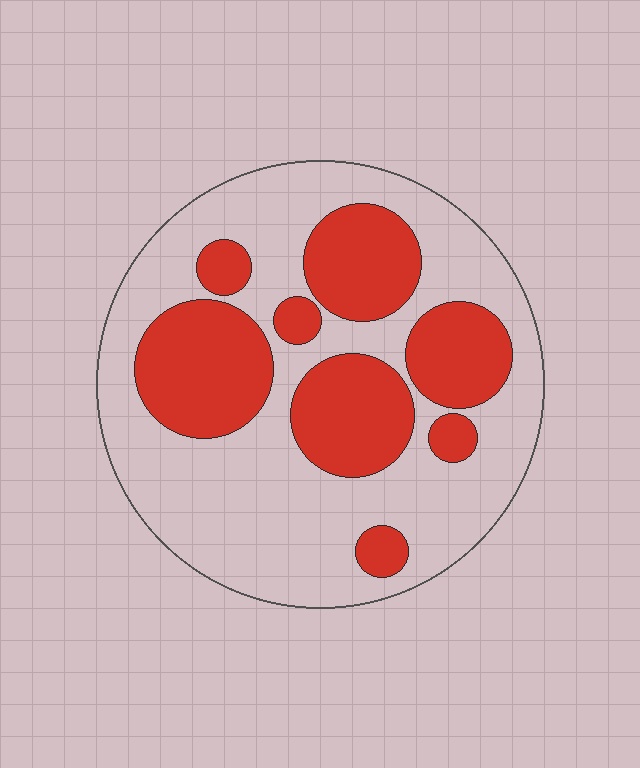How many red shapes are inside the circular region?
8.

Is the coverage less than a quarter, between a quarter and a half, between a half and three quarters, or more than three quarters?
Between a quarter and a half.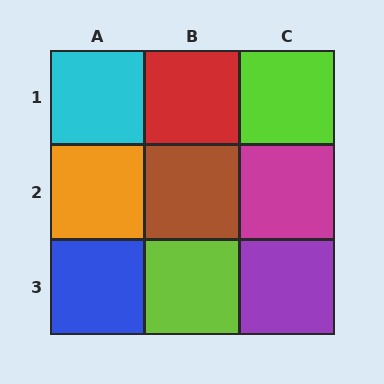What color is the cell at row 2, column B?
Brown.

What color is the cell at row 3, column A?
Blue.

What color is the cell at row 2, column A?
Orange.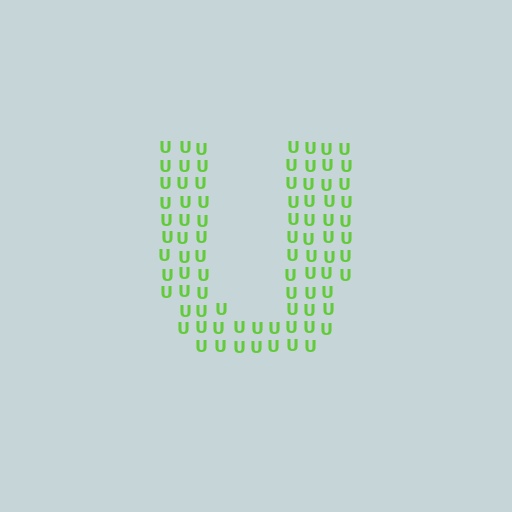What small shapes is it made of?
It is made of small letter U's.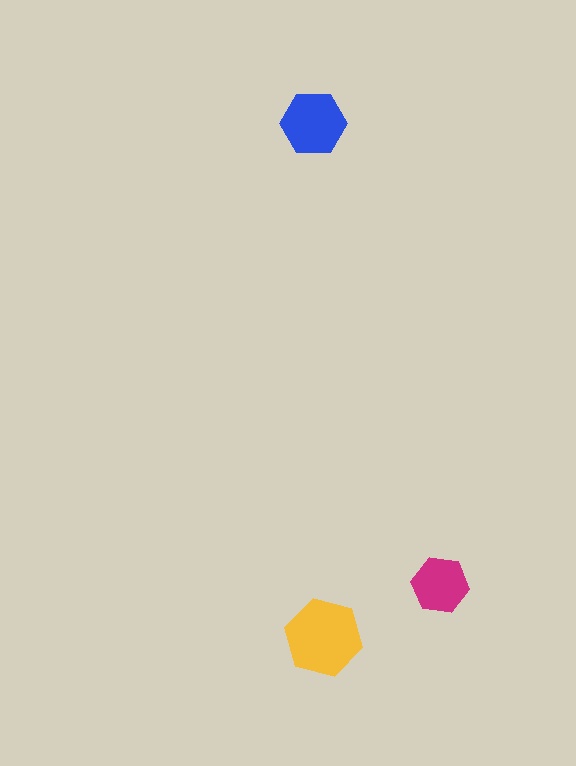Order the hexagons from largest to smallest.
the yellow one, the blue one, the magenta one.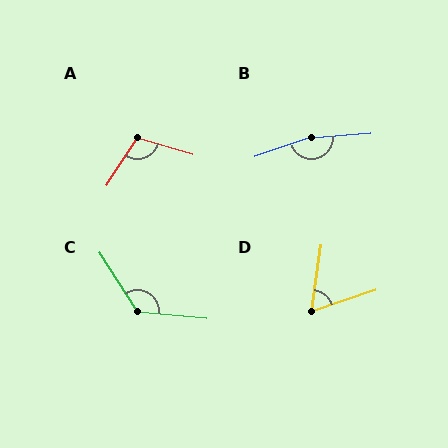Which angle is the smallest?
D, at approximately 64 degrees.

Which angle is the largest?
B, at approximately 164 degrees.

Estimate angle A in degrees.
Approximately 106 degrees.